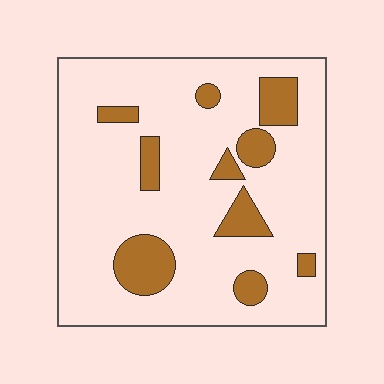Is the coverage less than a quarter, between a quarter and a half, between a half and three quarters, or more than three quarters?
Less than a quarter.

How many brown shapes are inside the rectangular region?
10.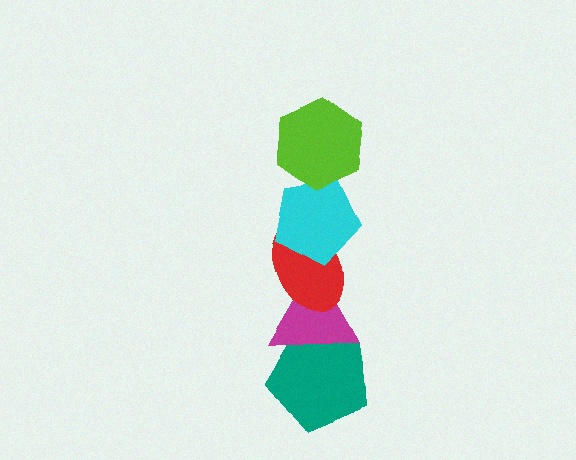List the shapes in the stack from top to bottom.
From top to bottom: the lime hexagon, the cyan pentagon, the red ellipse, the magenta triangle, the teal pentagon.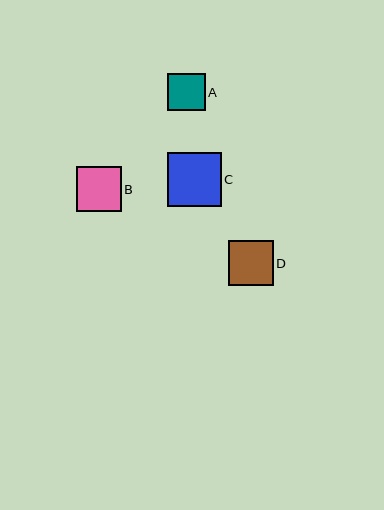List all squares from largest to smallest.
From largest to smallest: C, D, B, A.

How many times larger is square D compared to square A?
Square D is approximately 1.2 times the size of square A.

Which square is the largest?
Square C is the largest with a size of approximately 54 pixels.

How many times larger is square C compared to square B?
Square C is approximately 1.2 times the size of square B.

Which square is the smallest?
Square A is the smallest with a size of approximately 38 pixels.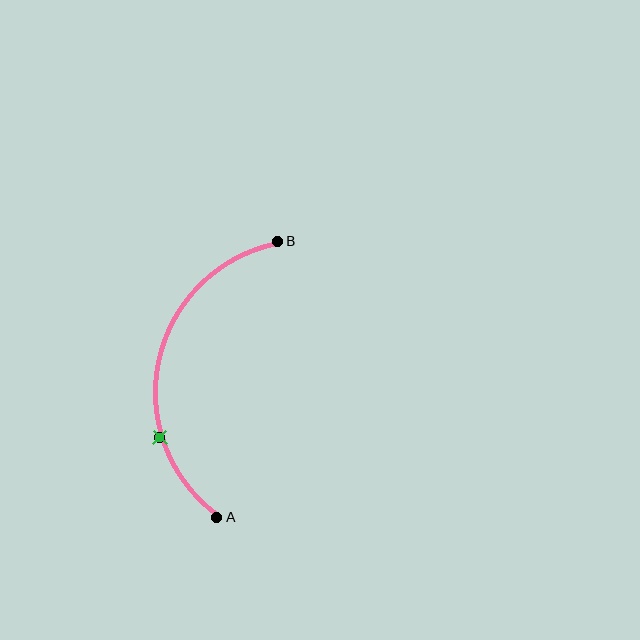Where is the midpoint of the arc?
The arc midpoint is the point on the curve farthest from the straight line joining A and B. It sits to the left of that line.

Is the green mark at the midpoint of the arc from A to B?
No. The green mark lies on the arc but is closer to endpoint A. The arc midpoint would be at the point on the curve equidistant along the arc from both A and B.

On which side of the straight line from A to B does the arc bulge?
The arc bulges to the left of the straight line connecting A and B.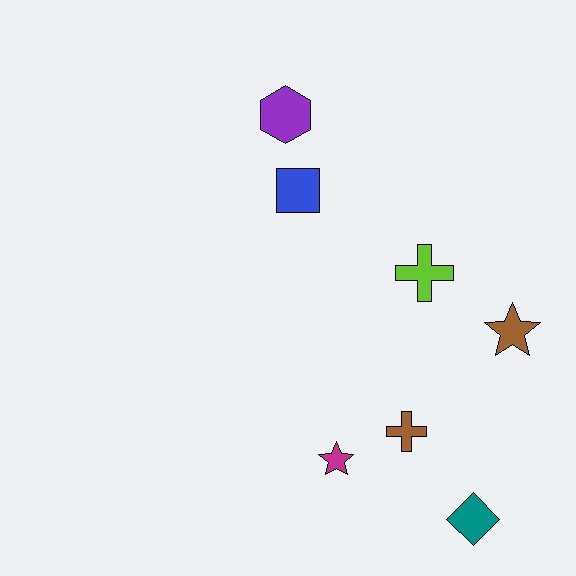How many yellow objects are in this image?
There are no yellow objects.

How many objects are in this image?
There are 7 objects.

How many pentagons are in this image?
There are no pentagons.